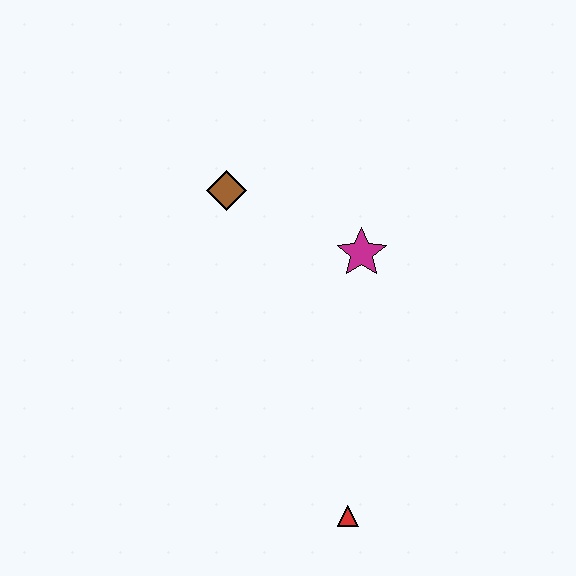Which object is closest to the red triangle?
The magenta star is closest to the red triangle.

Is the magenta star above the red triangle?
Yes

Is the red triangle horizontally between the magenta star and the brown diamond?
Yes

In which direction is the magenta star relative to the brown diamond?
The magenta star is to the right of the brown diamond.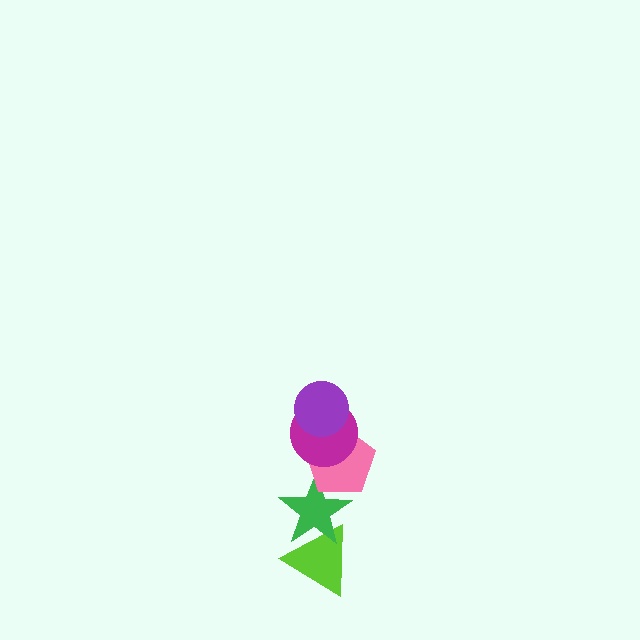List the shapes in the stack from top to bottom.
From top to bottom: the purple circle, the magenta circle, the pink pentagon, the green star, the lime triangle.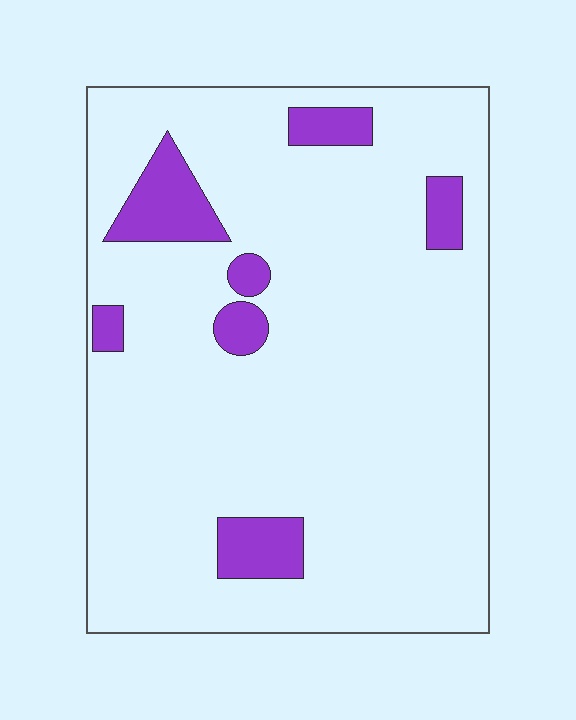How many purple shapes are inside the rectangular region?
7.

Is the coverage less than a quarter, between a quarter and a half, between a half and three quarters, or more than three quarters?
Less than a quarter.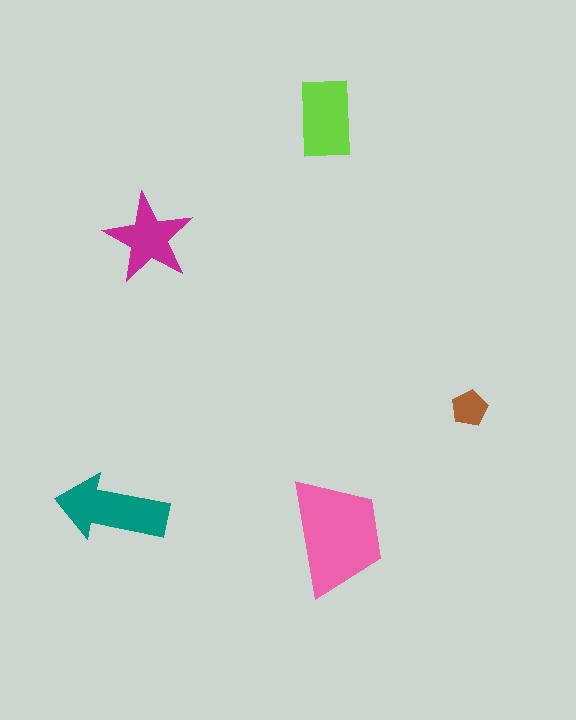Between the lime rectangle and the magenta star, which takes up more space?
The lime rectangle.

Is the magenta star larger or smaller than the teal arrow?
Smaller.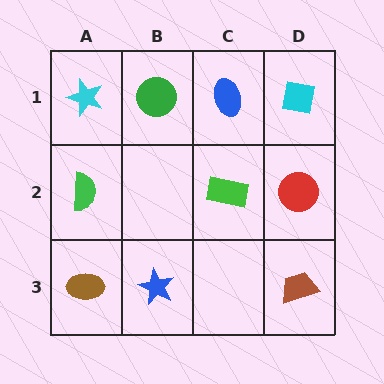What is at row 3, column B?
A blue star.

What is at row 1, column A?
A cyan star.